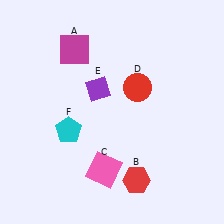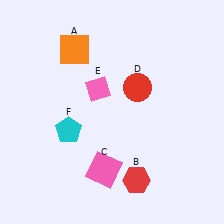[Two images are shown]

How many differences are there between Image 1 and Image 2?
There are 2 differences between the two images.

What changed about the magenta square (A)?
In Image 1, A is magenta. In Image 2, it changed to orange.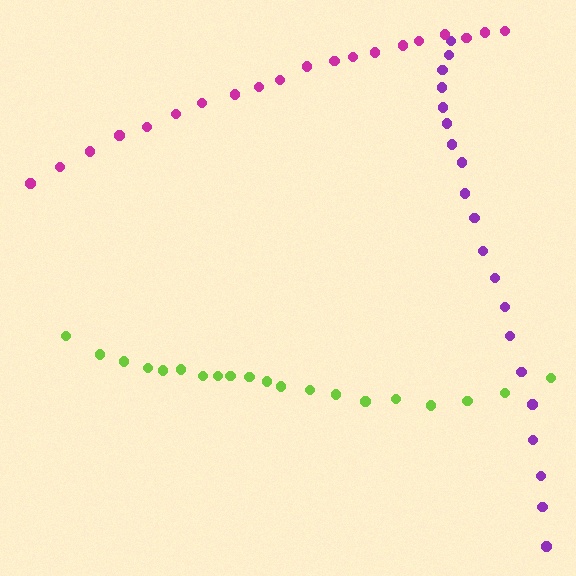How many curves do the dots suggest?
There are 3 distinct paths.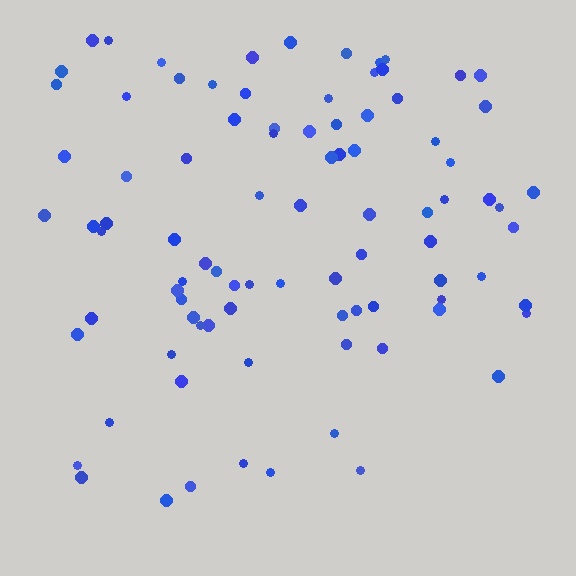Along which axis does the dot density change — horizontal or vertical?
Vertical.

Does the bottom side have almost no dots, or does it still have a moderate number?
Still a moderate number, just noticeably fewer than the top.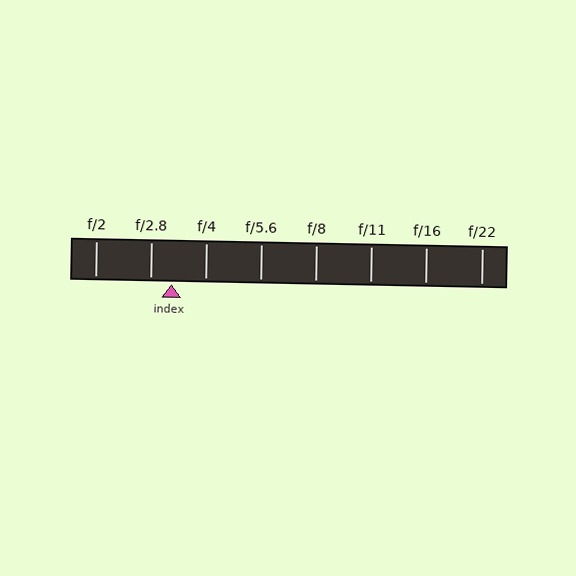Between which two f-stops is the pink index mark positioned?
The index mark is between f/2.8 and f/4.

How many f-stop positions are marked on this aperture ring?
There are 8 f-stop positions marked.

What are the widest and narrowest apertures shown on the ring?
The widest aperture shown is f/2 and the narrowest is f/22.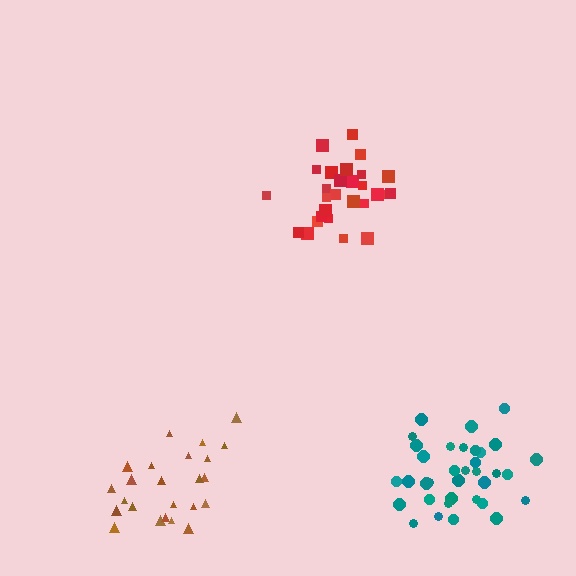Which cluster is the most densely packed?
Teal.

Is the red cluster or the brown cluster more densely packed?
Red.